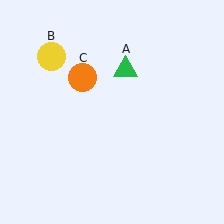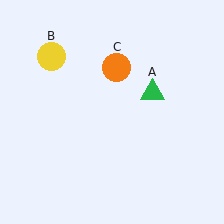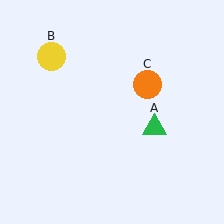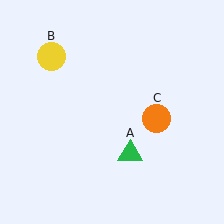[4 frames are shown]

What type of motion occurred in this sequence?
The green triangle (object A), orange circle (object C) rotated clockwise around the center of the scene.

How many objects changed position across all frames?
2 objects changed position: green triangle (object A), orange circle (object C).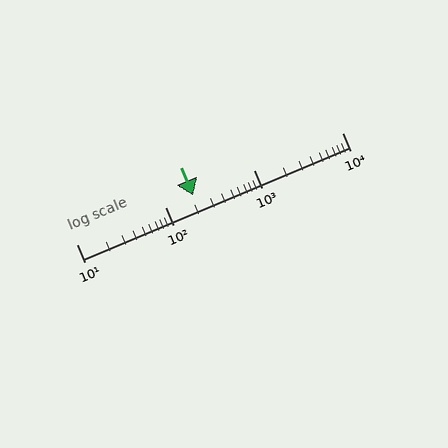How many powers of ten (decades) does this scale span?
The scale spans 3 decades, from 10 to 10000.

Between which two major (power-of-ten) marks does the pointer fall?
The pointer is between 100 and 1000.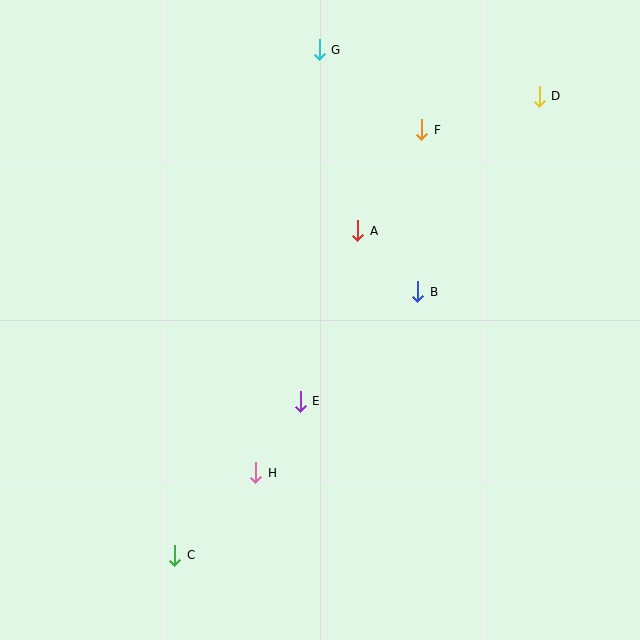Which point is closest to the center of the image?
Point E at (300, 401) is closest to the center.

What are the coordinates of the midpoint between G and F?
The midpoint between G and F is at (370, 90).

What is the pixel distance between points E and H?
The distance between E and H is 84 pixels.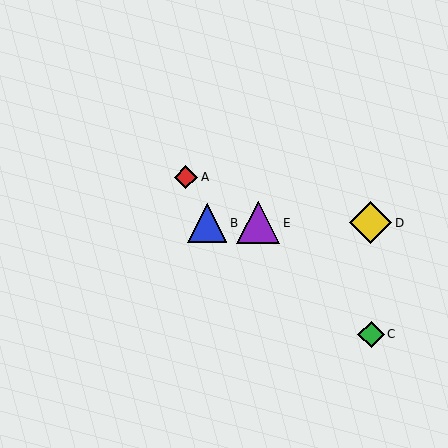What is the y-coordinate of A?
Object A is at y≈177.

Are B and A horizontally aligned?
No, B is at y≈223 and A is at y≈177.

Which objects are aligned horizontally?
Objects B, D, E are aligned horizontally.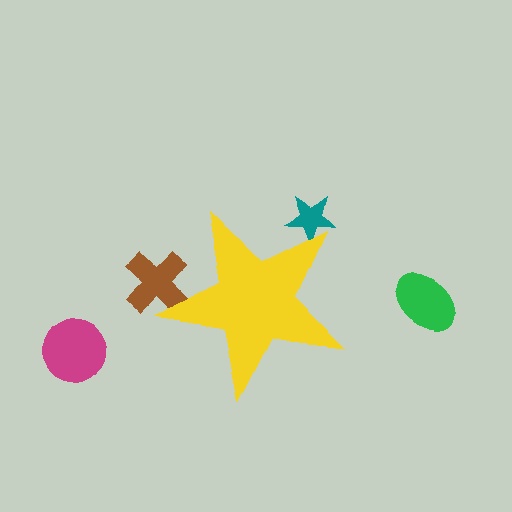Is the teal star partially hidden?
Yes, the teal star is partially hidden behind the yellow star.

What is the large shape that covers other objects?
A yellow star.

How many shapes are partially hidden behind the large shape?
2 shapes are partially hidden.